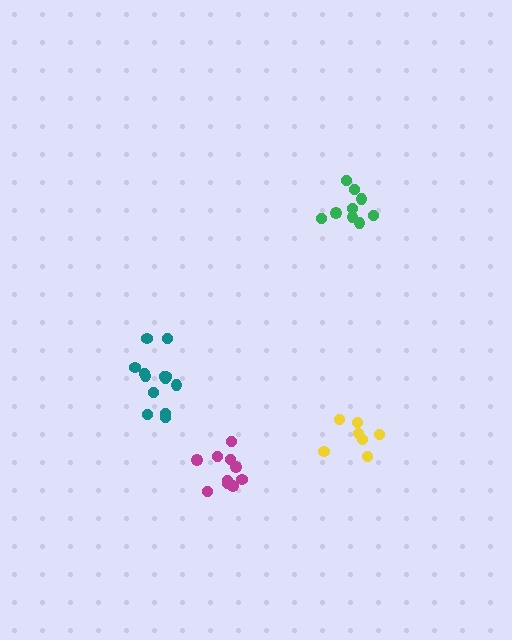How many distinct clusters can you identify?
There are 4 distinct clusters.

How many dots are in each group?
Group 1: 9 dots, Group 2: 13 dots, Group 3: 10 dots, Group 4: 7 dots (39 total).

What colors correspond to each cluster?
The clusters are colored: green, teal, magenta, yellow.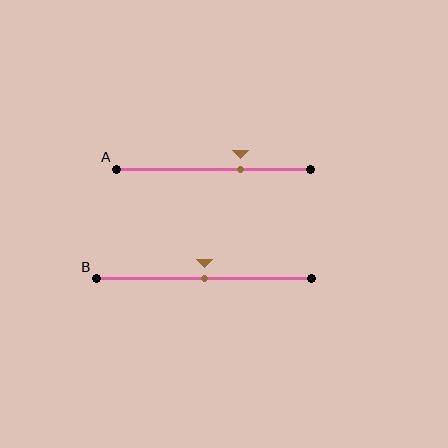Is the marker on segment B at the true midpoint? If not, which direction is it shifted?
Yes, the marker on segment B is at the true midpoint.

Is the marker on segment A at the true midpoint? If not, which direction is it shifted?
No, the marker on segment A is shifted to the right by about 14% of the segment length.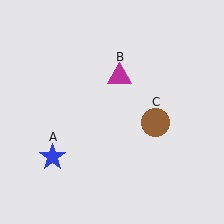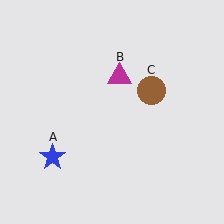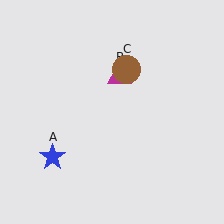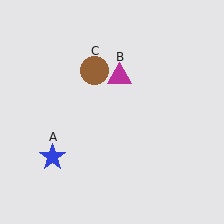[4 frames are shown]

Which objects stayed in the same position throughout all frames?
Blue star (object A) and magenta triangle (object B) remained stationary.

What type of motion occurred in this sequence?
The brown circle (object C) rotated counterclockwise around the center of the scene.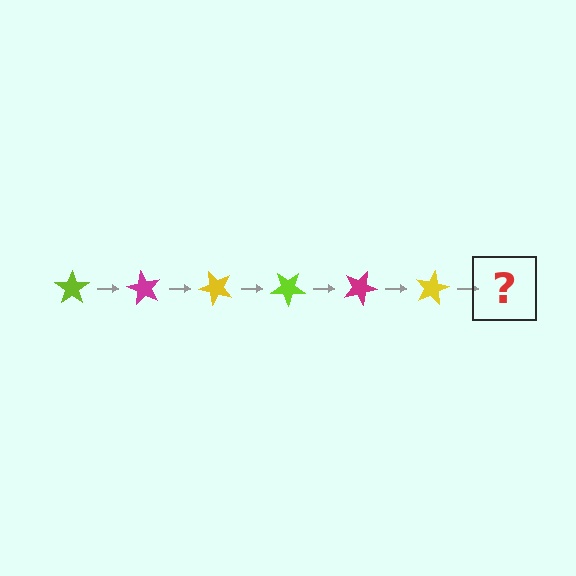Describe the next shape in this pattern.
It should be a lime star, rotated 360 degrees from the start.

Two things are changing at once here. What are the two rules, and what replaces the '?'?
The two rules are that it rotates 60 degrees each step and the color cycles through lime, magenta, and yellow. The '?' should be a lime star, rotated 360 degrees from the start.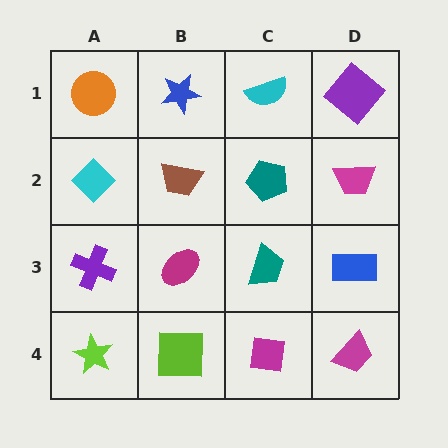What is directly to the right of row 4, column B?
A magenta square.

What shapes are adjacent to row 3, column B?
A brown trapezoid (row 2, column B), a lime square (row 4, column B), a purple cross (row 3, column A), a teal trapezoid (row 3, column C).